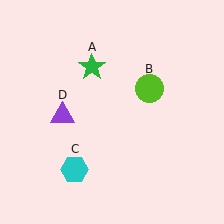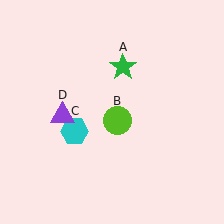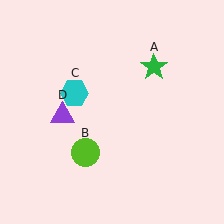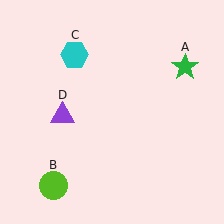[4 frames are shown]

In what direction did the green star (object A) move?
The green star (object A) moved right.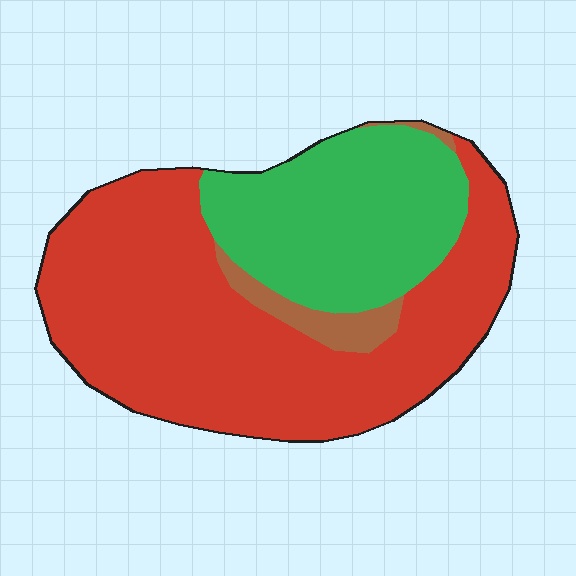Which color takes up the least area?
Brown, at roughly 5%.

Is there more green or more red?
Red.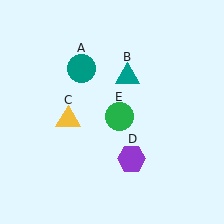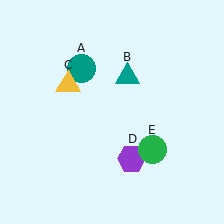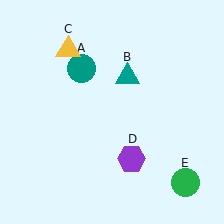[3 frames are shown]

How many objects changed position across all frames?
2 objects changed position: yellow triangle (object C), green circle (object E).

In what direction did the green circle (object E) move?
The green circle (object E) moved down and to the right.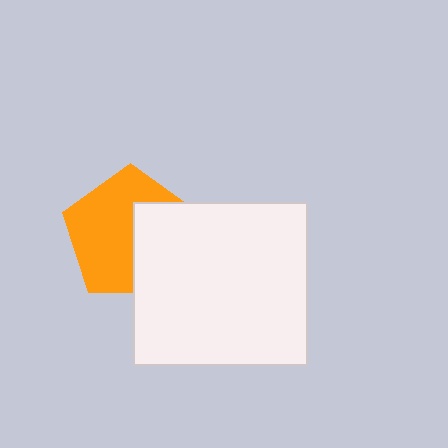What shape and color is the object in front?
The object in front is a white rectangle.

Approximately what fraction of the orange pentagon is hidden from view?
Roughly 40% of the orange pentagon is hidden behind the white rectangle.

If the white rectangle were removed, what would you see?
You would see the complete orange pentagon.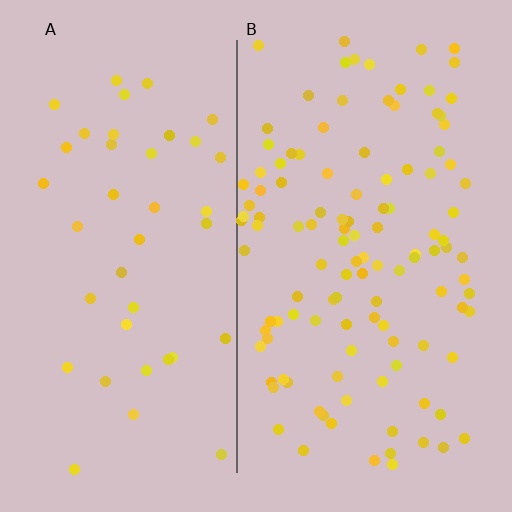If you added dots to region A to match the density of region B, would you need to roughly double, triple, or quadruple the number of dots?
Approximately triple.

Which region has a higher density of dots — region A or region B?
B (the right).